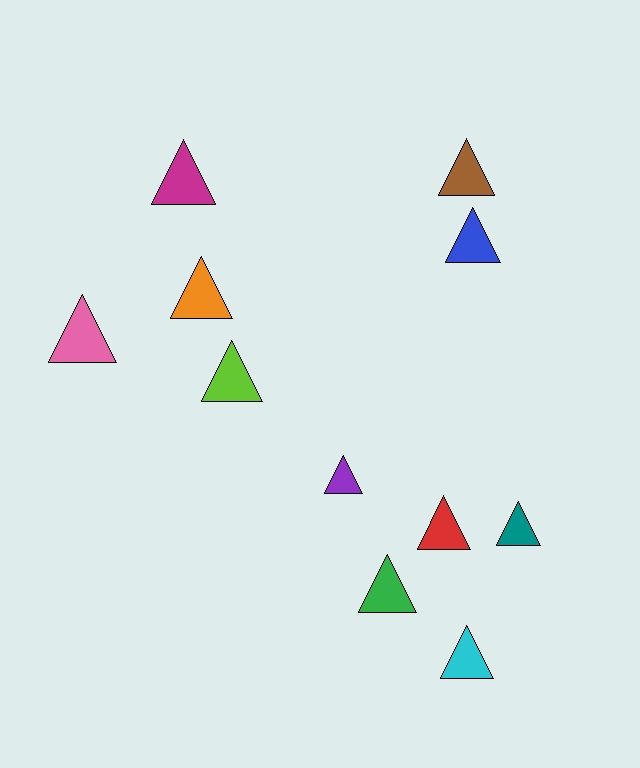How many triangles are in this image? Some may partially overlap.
There are 11 triangles.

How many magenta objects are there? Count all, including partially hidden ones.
There is 1 magenta object.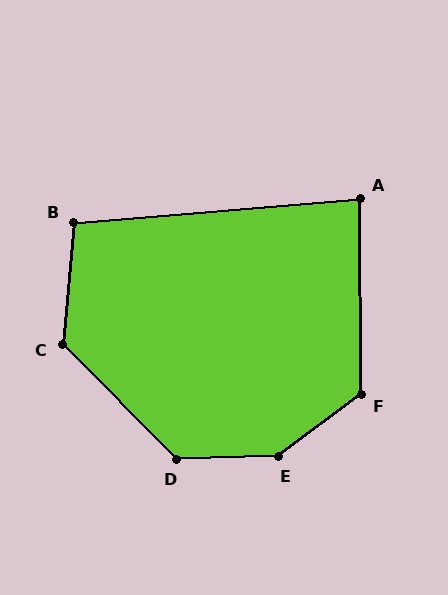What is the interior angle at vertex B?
Approximately 100 degrees (obtuse).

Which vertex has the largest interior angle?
E, at approximately 144 degrees.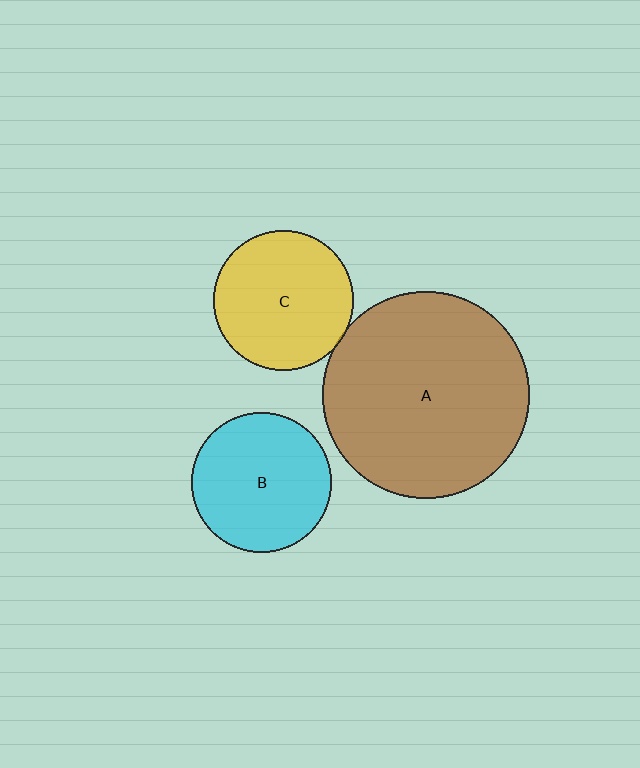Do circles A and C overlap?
Yes.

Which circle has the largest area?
Circle A (brown).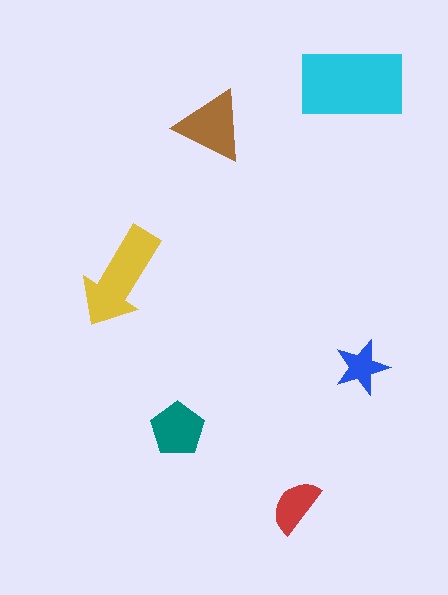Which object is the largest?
The cyan rectangle.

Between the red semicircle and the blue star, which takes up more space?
The red semicircle.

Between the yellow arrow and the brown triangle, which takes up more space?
The yellow arrow.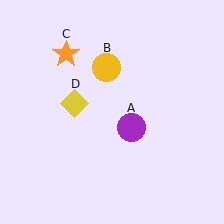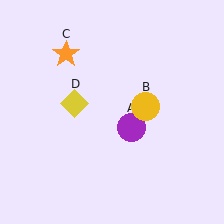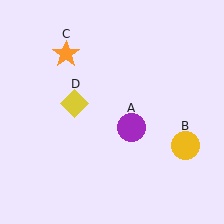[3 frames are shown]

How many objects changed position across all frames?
1 object changed position: yellow circle (object B).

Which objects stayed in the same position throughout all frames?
Purple circle (object A) and orange star (object C) and yellow diamond (object D) remained stationary.